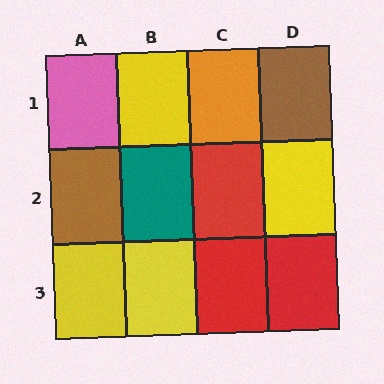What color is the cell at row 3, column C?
Red.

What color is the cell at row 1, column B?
Yellow.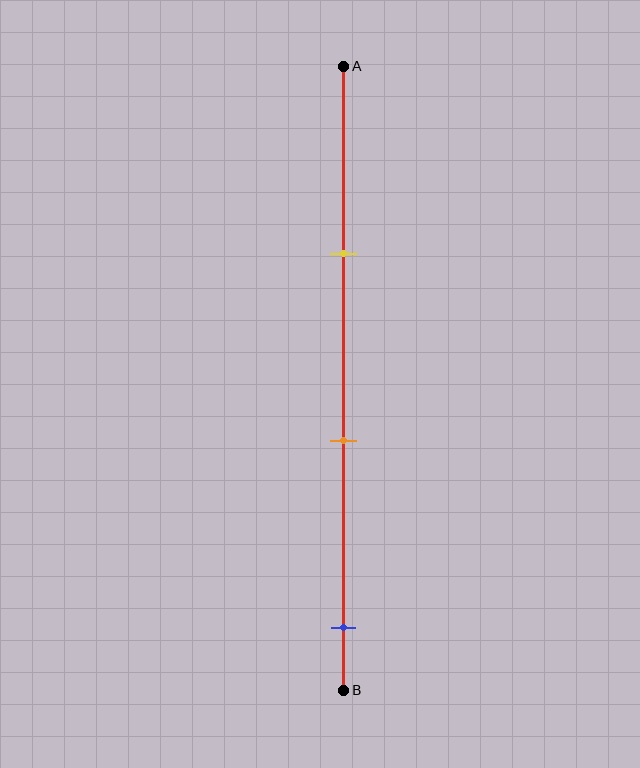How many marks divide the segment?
There are 3 marks dividing the segment.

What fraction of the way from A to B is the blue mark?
The blue mark is approximately 90% (0.9) of the way from A to B.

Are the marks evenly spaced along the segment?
Yes, the marks are approximately evenly spaced.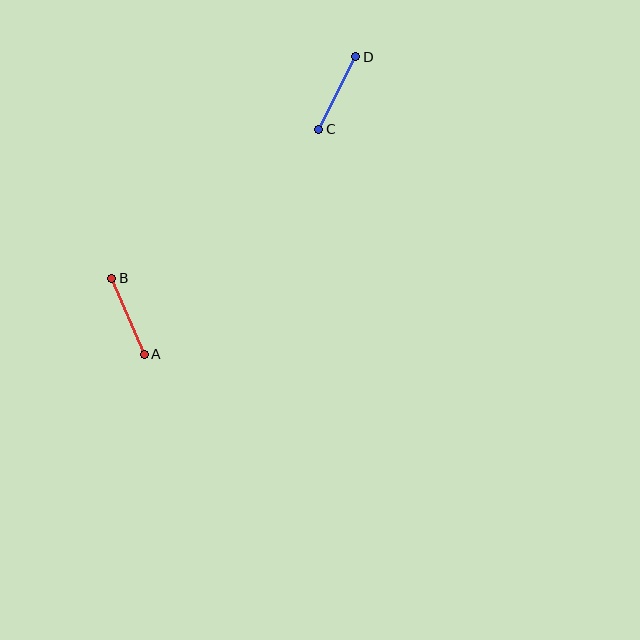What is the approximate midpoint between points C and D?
The midpoint is at approximately (337, 93) pixels.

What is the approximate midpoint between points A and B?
The midpoint is at approximately (128, 316) pixels.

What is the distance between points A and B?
The distance is approximately 83 pixels.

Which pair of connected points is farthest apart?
Points A and B are farthest apart.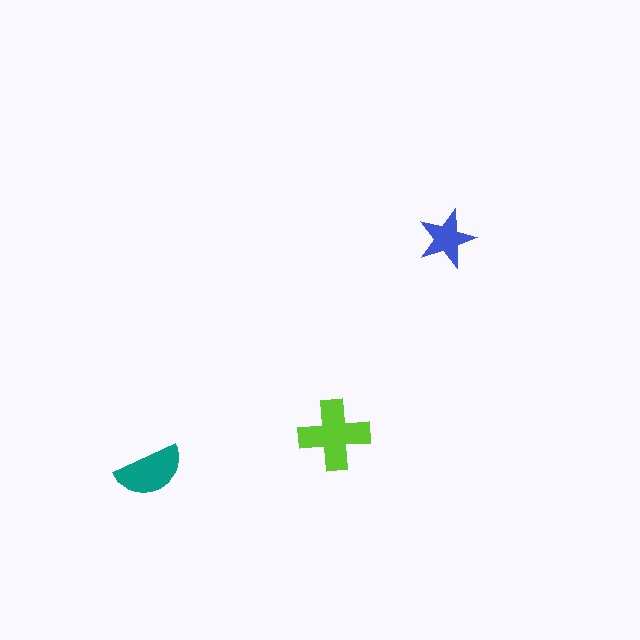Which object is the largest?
The lime cross.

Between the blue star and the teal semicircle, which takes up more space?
The teal semicircle.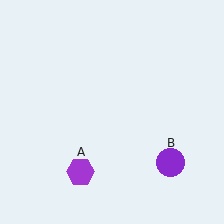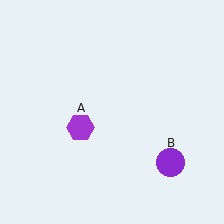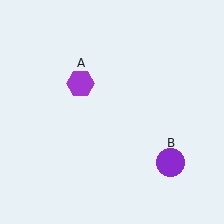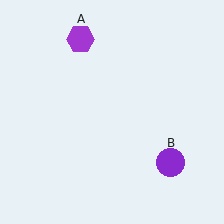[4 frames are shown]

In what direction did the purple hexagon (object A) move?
The purple hexagon (object A) moved up.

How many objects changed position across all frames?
1 object changed position: purple hexagon (object A).